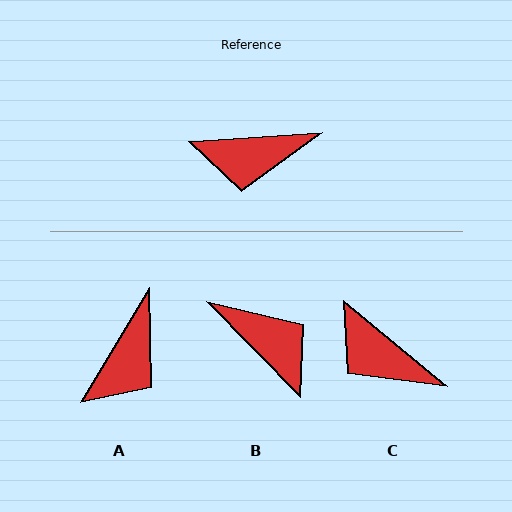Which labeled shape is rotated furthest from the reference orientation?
B, about 131 degrees away.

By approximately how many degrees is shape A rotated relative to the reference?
Approximately 55 degrees counter-clockwise.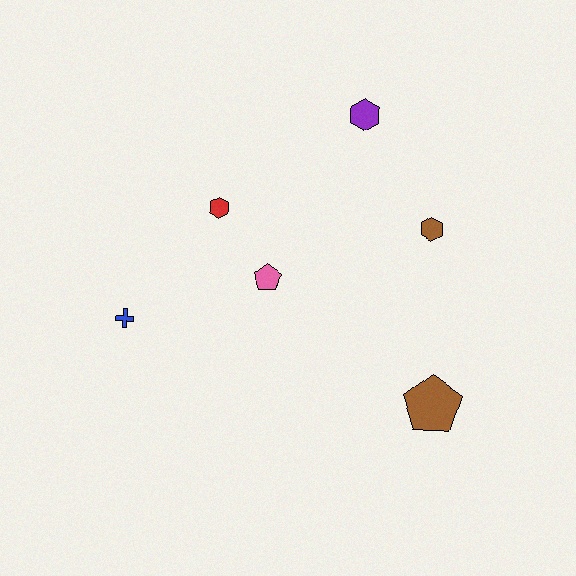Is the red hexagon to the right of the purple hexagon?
No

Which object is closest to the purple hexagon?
The brown hexagon is closest to the purple hexagon.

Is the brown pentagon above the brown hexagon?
No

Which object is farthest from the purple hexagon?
The blue cross is farthest from the purple hexagon.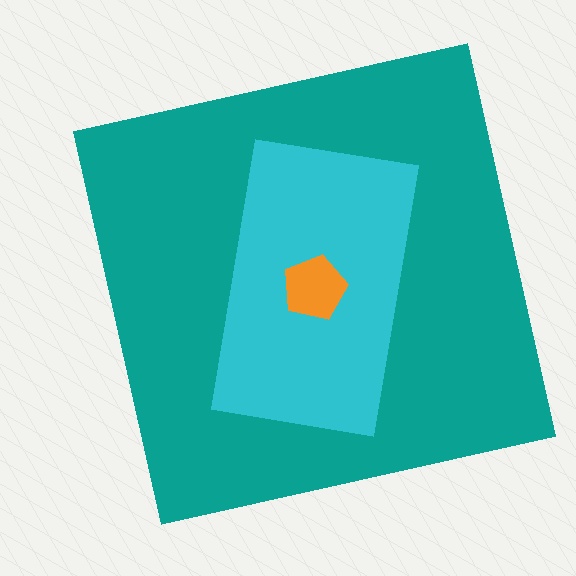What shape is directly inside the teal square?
The cyan rectangle.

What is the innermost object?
The orange pentagon.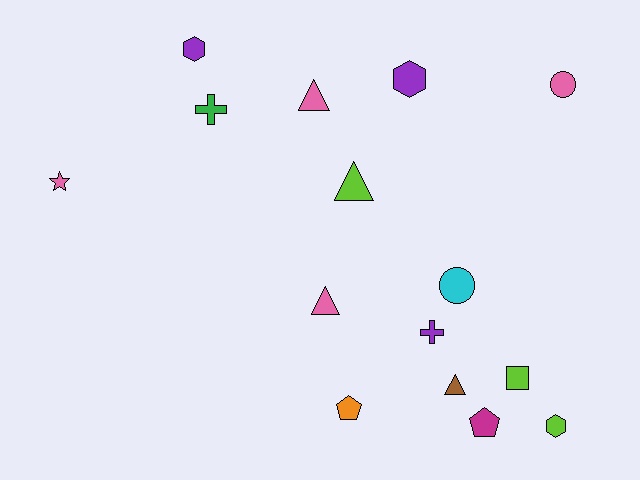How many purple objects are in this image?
There are 3 purple objects.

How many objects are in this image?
There are 15 objects.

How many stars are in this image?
There is 1 star.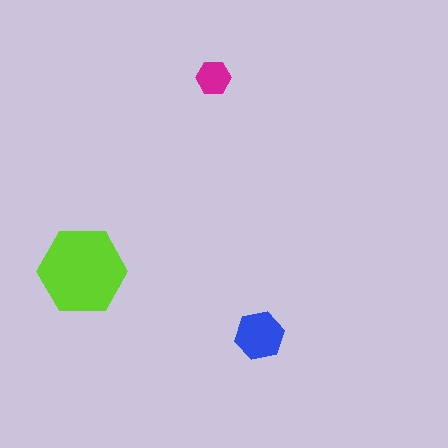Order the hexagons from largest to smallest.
the lime one, the blue one, the magenta one.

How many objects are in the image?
There are 3 objects in the image.